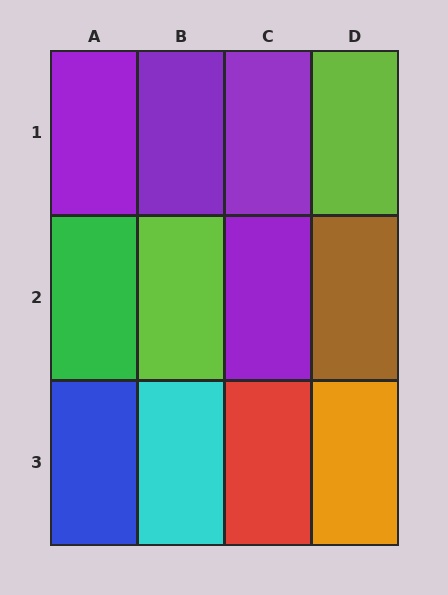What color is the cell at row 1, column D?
Lime.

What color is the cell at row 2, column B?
Lime.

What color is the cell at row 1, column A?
Purple.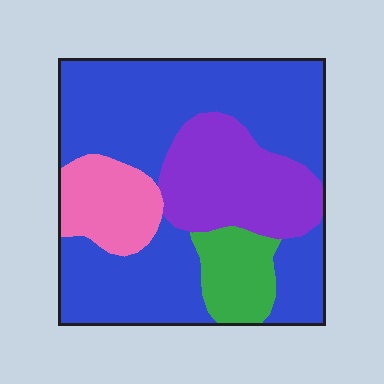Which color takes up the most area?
Blue, at roughly 60%.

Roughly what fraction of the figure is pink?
Pink covers roughly 10% of the figure.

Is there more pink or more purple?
Purple.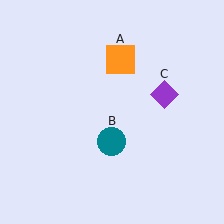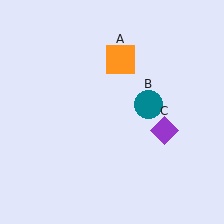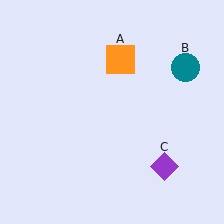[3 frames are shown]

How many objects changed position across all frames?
2 objects changed position: teal circle (object B), purple diamond (object C).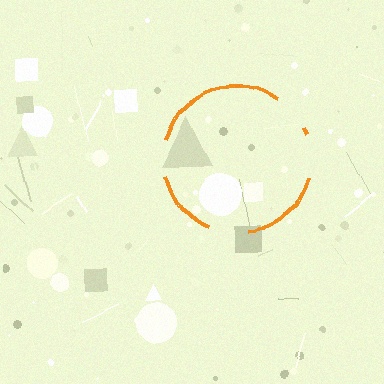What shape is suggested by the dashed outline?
The dashed outline suggests a circle.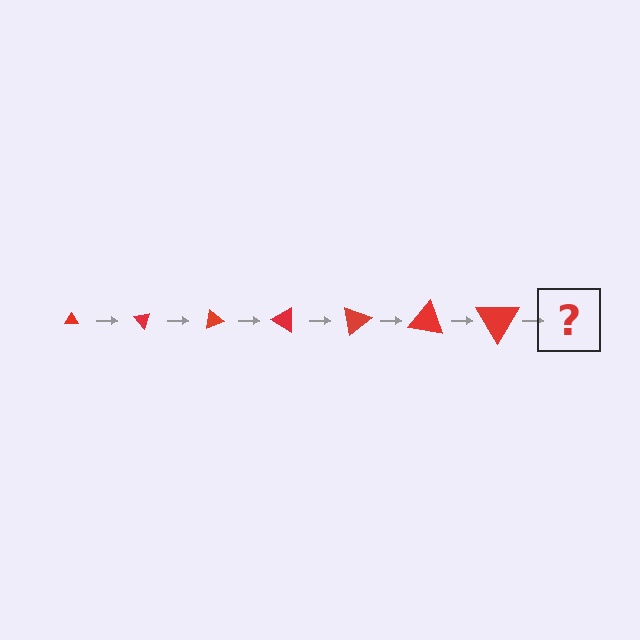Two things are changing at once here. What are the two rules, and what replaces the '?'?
The two rules are that the triangle grows larger each step and it rotates 50 degrees each step. The '?' should be a triangle, larger than the previous one and rotated 350 degrees from the start.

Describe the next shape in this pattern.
It should be a triangle, larger than the previous one and rotated 350 degrees from the start.